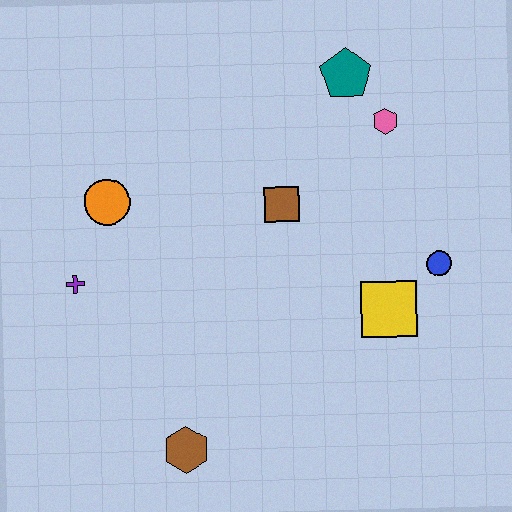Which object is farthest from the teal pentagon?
The brown hexagon is farthest from the teal pentagon.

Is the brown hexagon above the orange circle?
No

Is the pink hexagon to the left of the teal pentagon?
No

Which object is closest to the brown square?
The pink hexagon is closest to the brown square.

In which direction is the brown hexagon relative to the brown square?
The brown hexagon is below the brown square.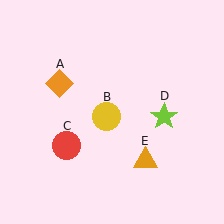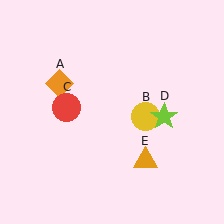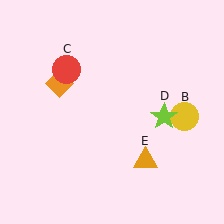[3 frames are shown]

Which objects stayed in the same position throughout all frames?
Orange diamond (object A) and lime star (object D) and orange triangle (object E) remained stationary.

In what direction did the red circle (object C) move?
The red circle (object C) moved up.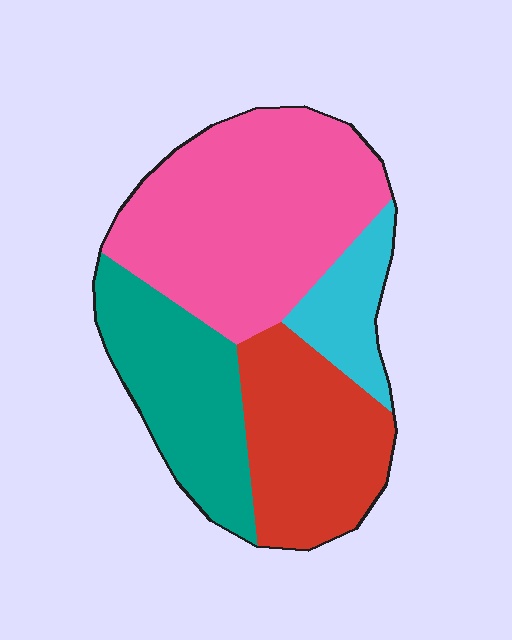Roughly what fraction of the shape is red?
Red covers roughly 25% of the shape.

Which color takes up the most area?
Pink, at roughly 40%.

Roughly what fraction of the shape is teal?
Teal takes up about one quarter (1/4) of the shape.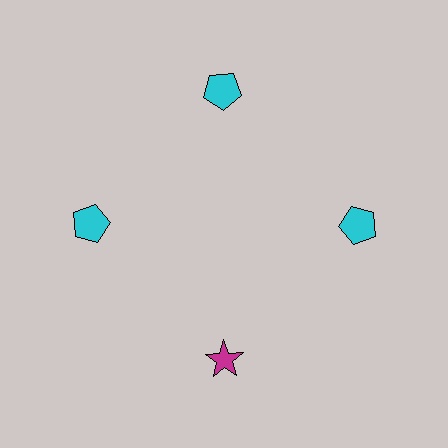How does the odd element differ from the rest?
It differs in both color (magenta instead of cyan) and shape (star instead of pentagon).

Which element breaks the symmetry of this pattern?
The magenta star at roughly the 6 o'clock position breaks the symmetry. All other shapes are cyan pentagons.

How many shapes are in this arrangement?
There are 4 shapes arranged in a ring pattern.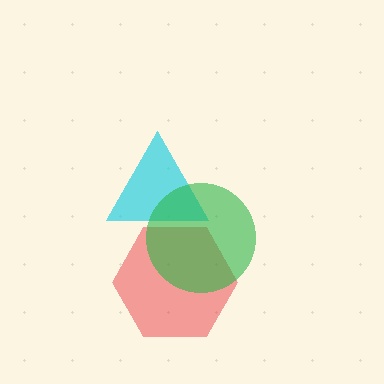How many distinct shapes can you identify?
There are 3 distinct shapes: a red hexagon, a cyan triangle, a green circle.